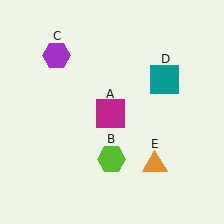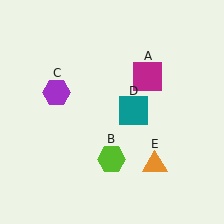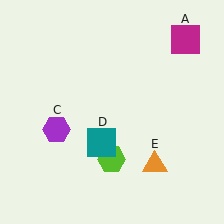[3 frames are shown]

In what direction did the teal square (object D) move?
The teal square (object D) moved down and to the left.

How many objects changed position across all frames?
3 objects changed position: magenta square (object A), purple hexagon (object C), teal square (object D).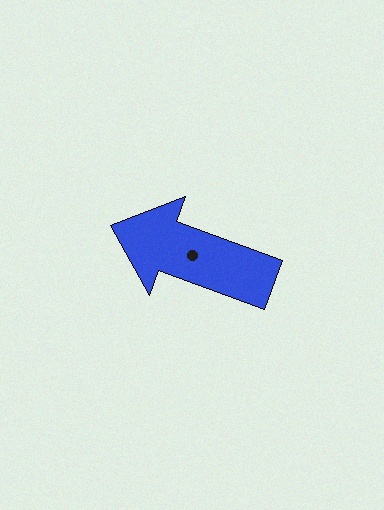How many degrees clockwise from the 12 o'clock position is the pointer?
Approximately 290 degrees.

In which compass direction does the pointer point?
West.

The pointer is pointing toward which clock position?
Roughly 10 o'clock.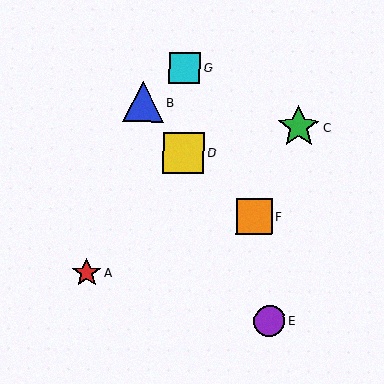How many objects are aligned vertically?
2 objects (D, G) are aligned vertically.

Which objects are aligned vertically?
Objects D, G are aligned vertically.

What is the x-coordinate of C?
Object C is at x≈298.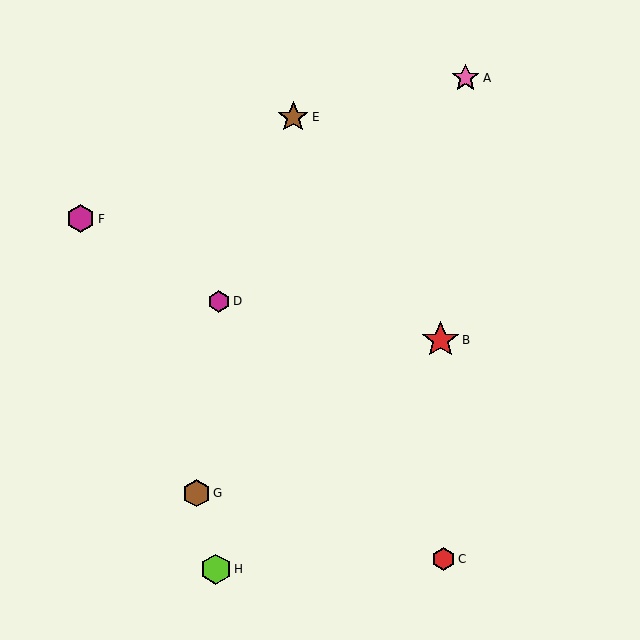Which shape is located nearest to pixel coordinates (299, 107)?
The brown star (labeled E) at (293, 117) is nearest to that location.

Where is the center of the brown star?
The center of the brown star is at (293, 117).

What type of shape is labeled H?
Shape H is a lime hexagon.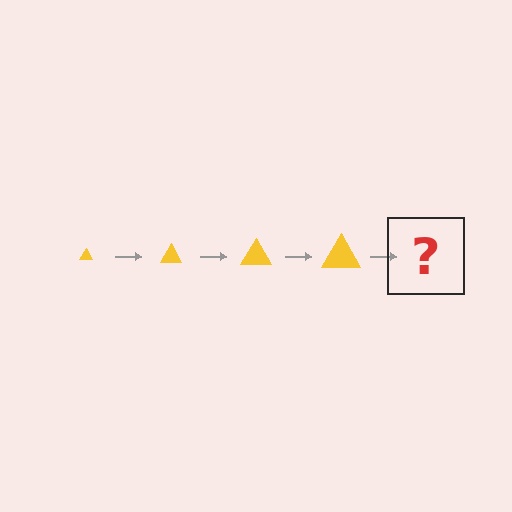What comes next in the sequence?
The next element should be a yellow triangle, larger than the previous one.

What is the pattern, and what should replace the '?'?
The pattern is that the triangle gets progressively larger each step. The '?' should be a yellow triangle, larger than the previous one.